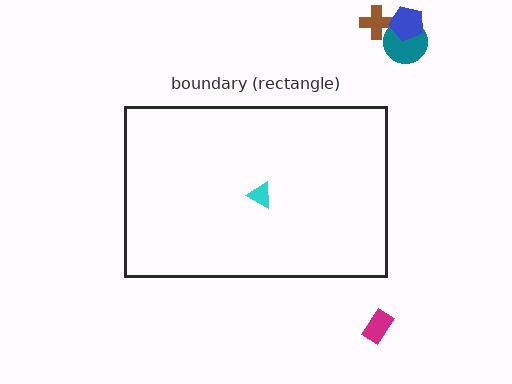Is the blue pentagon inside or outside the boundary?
Outside.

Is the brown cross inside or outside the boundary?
Outside.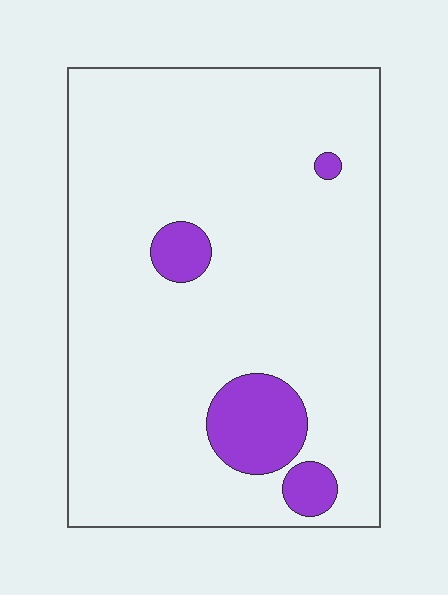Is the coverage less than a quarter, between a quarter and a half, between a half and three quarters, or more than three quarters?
Less than a quarter.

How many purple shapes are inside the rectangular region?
4.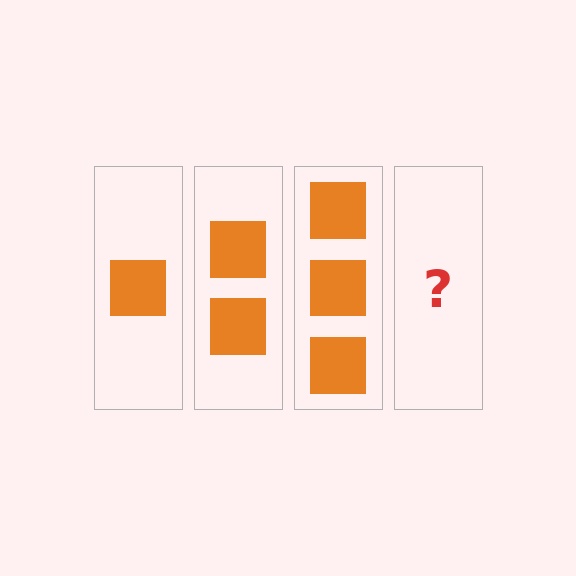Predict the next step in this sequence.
The next step is 4 squares.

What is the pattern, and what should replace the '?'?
The pattern is that each step adds one more square. The '?' should be 4 squares.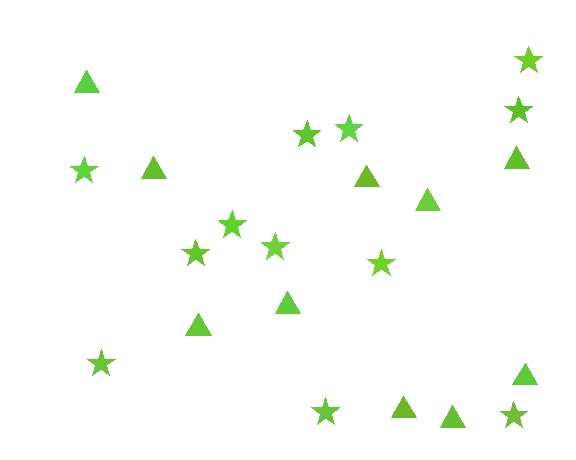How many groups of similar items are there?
There are 2 groups: one group of stars (12) and one group of triangles (10).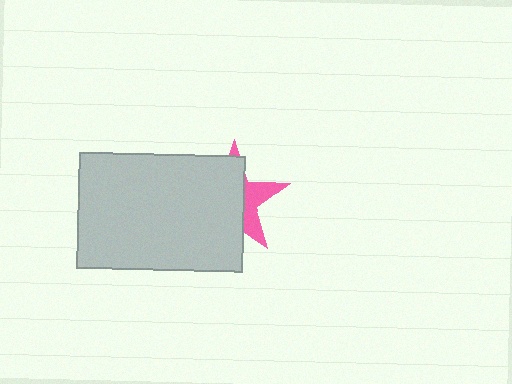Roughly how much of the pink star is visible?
A small part of it is visible (roughly 32%).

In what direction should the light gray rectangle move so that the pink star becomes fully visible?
The light gray rectangle should move left. That is the shortest direction to clear the overlap and leave the pink star fully visible.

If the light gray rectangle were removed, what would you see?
You would see the complete pink star.